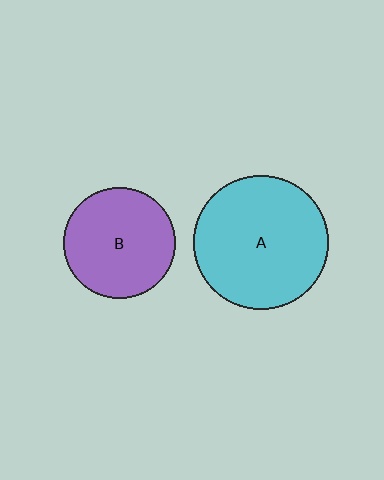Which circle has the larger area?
Circle A (cyan).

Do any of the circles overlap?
No, none of the circles overlap.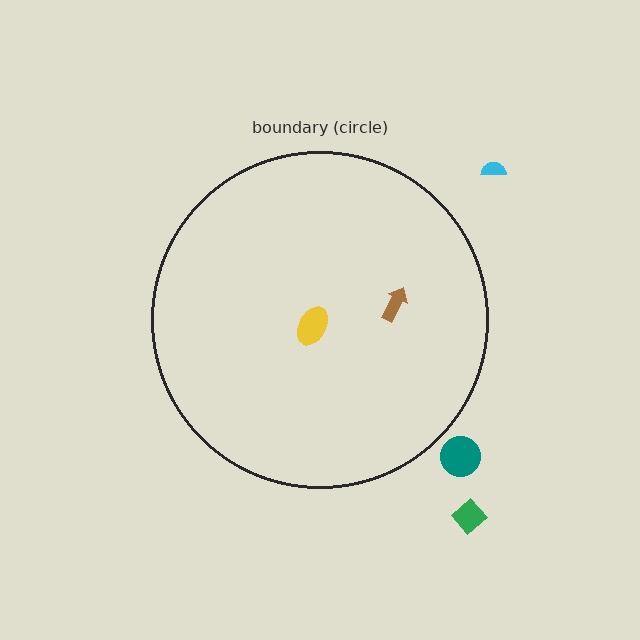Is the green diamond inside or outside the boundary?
Outside.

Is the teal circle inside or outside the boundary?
Outside.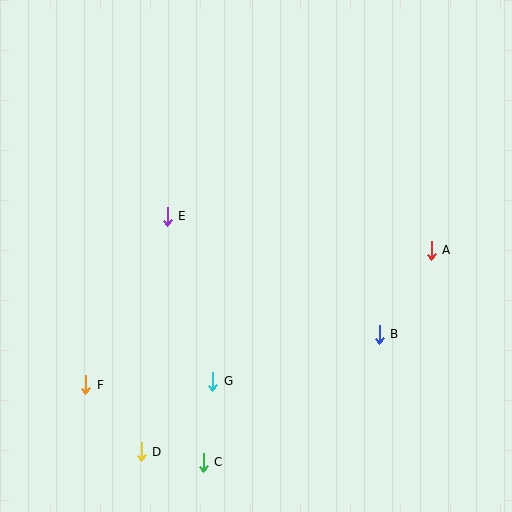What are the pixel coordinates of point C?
Point C is at (203, 462).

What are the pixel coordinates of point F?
Point F is at (86, 385).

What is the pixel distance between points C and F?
The distance between C and F is 141 pixels.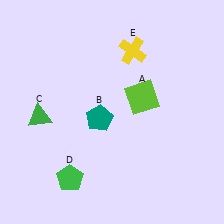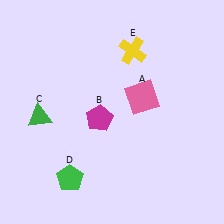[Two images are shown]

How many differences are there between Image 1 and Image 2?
There are 2 differences between the two images.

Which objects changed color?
A changed from lime to pink. B changed from teal to magenta.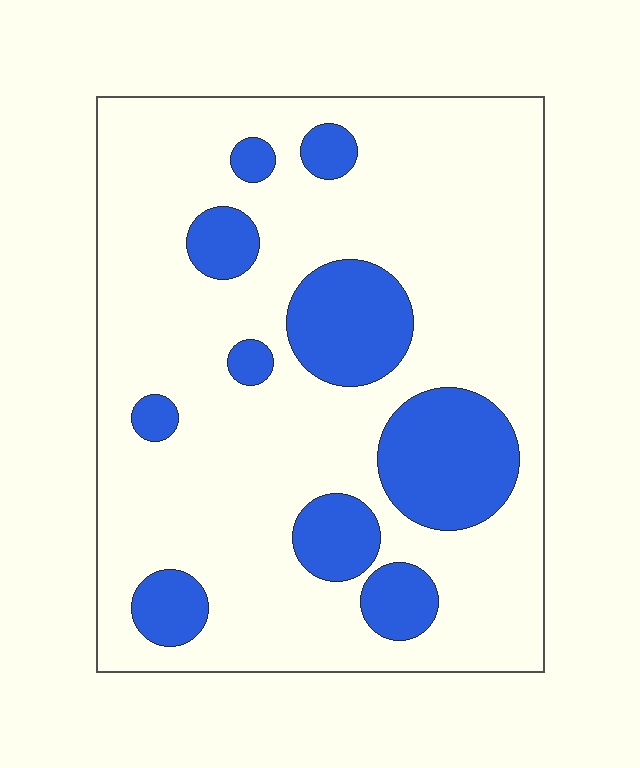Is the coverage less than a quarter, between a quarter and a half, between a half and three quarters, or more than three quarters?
Less than a quarter.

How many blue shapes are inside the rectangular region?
10.